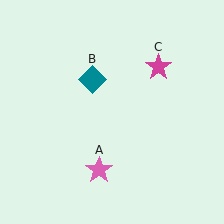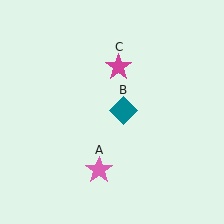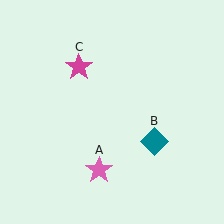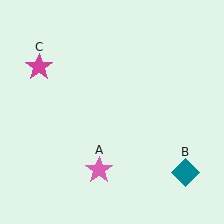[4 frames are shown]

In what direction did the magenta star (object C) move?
The magenta star (object C) moved left.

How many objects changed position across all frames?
2 objects changed position: teal diamond (object B), magenta star (object C).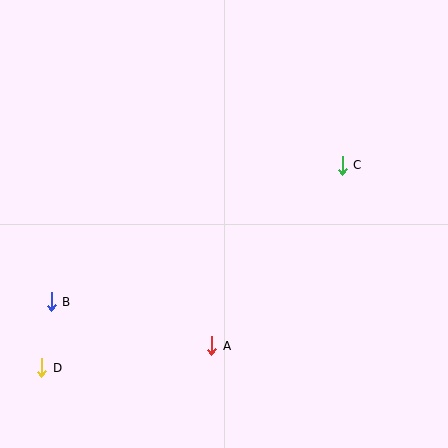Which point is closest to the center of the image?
Point A at (212, 346) is closest to the center.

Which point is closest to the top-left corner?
Point B is closest to the top-left corner.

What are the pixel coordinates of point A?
Point A is at (212, 346).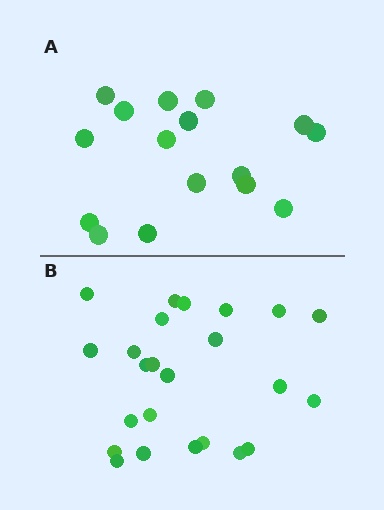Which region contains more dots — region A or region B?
Region B (the bottom region) has more dots.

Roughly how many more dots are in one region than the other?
Region B has roughly 8 or so more dots than region A.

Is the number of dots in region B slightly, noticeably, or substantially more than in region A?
Region B has substantially more. The ratio is roughly 1.5 to 1.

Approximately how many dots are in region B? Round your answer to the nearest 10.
About 20 dots. (The exact count is 24, which rounds to 20.)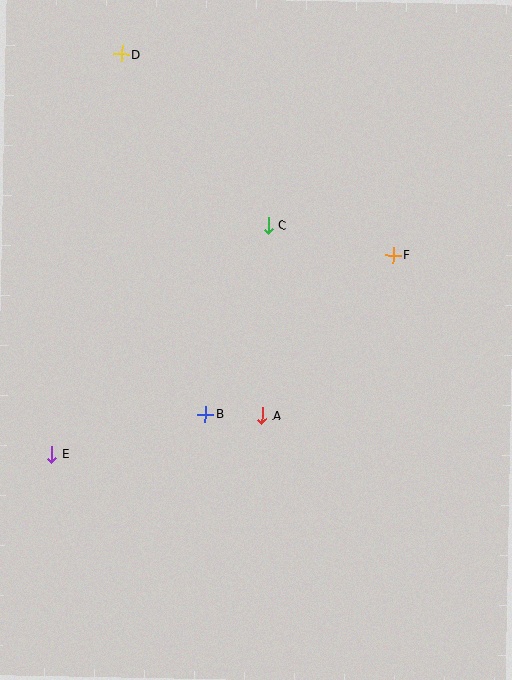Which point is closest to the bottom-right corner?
Point A is closest to the bottom-right corner.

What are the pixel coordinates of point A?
Point A is at (262, 416).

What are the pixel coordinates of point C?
Point C is at (268, 225).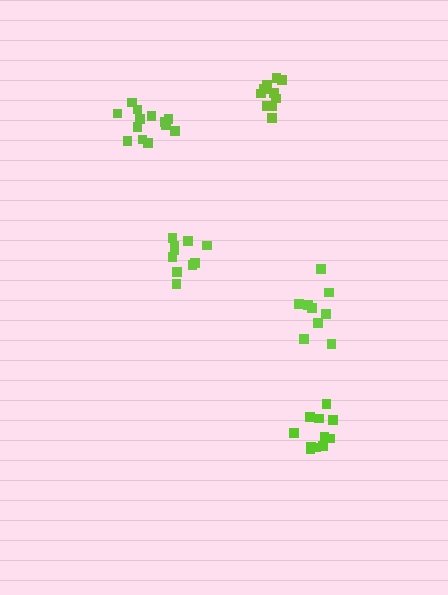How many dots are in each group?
Group 1: 9 dots, Group 2: 11 dots, Group 3: 10 dots, Group 4: 10 dots, Group 5: 14 dots (54 total).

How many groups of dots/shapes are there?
There are 5 groups.